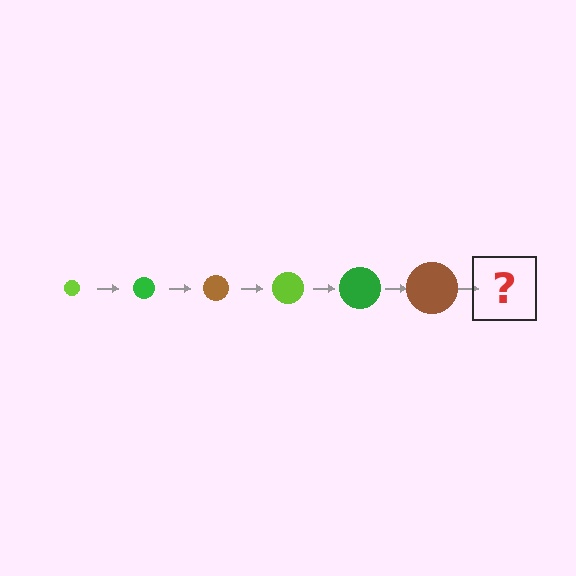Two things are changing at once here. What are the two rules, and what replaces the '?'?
The two rules are that the circle grows larger each step and the color cycles through lime, green, and brown. The '?' should be a lime circle, larger than the previous one.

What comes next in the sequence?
The next element should be a lime circle, larger than the previous one.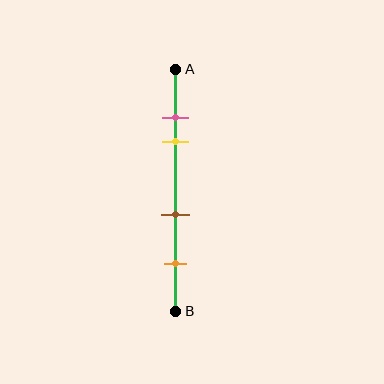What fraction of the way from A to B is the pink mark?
The pink mark is approximately 20% (0.2) of the way from A to B.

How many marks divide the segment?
There are 4 marks dividing the segment.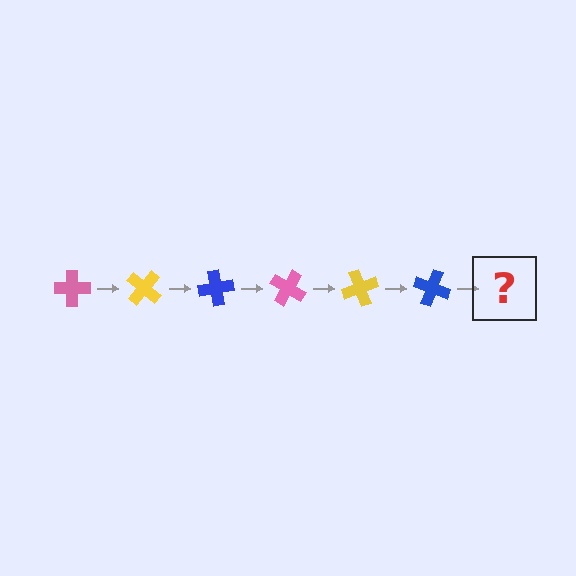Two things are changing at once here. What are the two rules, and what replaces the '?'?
The two rules are that it rotates 40 degrees each step and the color cycles through pink, yellow, and blue. The '?' should be a pink cross, rotated 240 degrees from the start.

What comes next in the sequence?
The next element should be a pink cross, rotated 240 degrees from the start.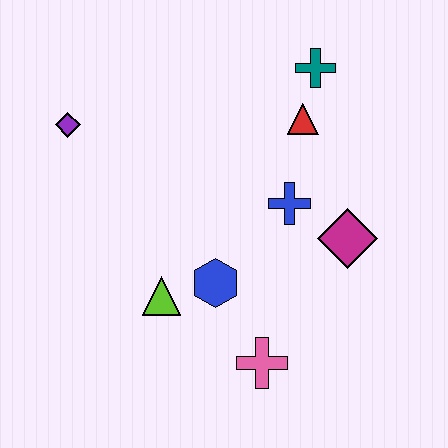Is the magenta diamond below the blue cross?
Yes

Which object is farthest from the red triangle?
The pink cross is farthest from the red triangle.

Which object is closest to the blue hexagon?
The lime triangle is closest to the blue hexagon.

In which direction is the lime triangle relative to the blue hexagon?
The lime triangle is to the left of the blue hexagon.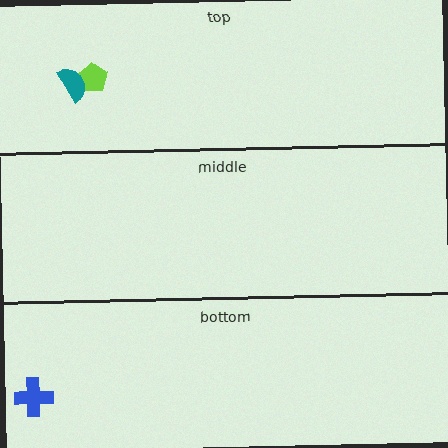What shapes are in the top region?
The lime pentagon, the teal semicircle.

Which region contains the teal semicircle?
The top region.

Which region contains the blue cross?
The bottom region.